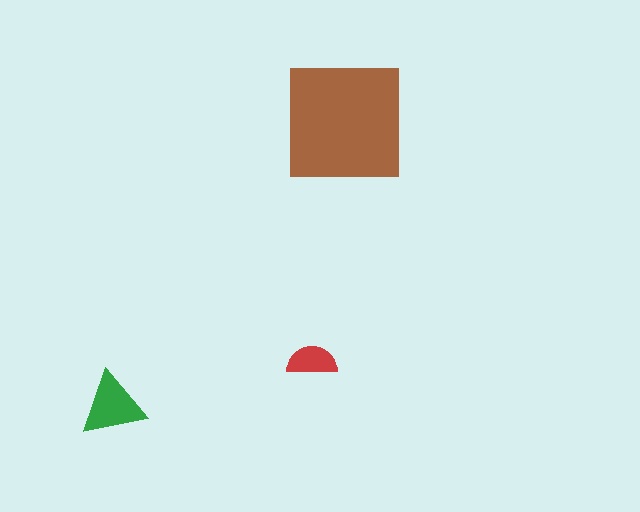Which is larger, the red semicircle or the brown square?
The brown square.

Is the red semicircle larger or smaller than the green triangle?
Smaller.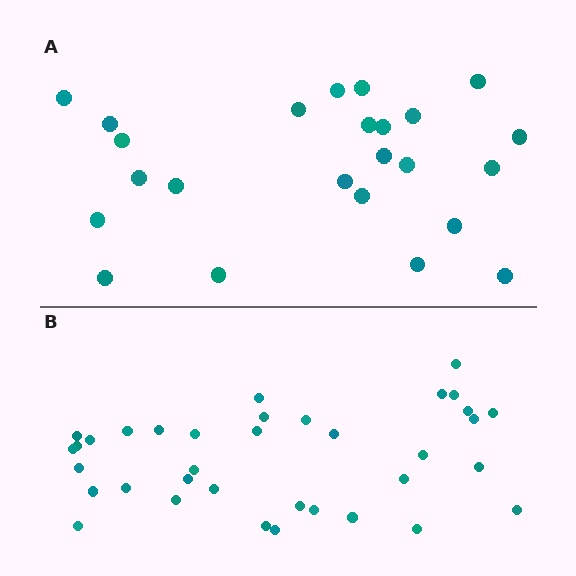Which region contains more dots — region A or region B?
Region B (the bottom region) has more dots.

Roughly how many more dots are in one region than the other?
Region B has roughly 12 or so more dots than region A.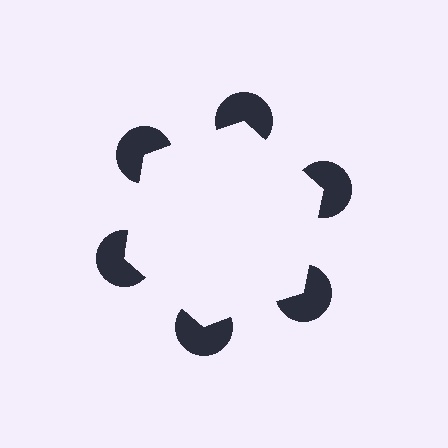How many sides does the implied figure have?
6 sides.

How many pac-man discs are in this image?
There are 6 — one at each vertex of the illusory hexagon.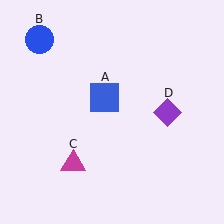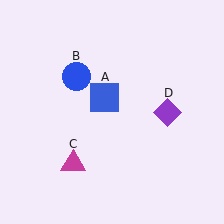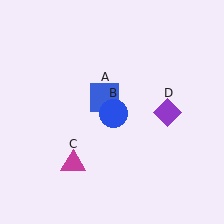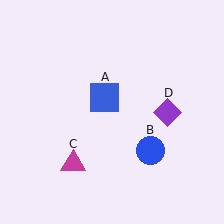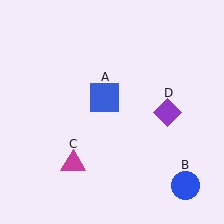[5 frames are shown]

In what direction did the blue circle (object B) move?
The blue circle (object B) moved down and to the right.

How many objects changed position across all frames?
1 object changed position: blue circle (object B).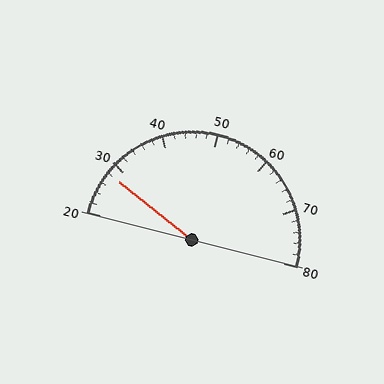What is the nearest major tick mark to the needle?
The nearest major tick mark is 30.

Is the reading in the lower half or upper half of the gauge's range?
The reading is in the lower half of the range (20 to 80).